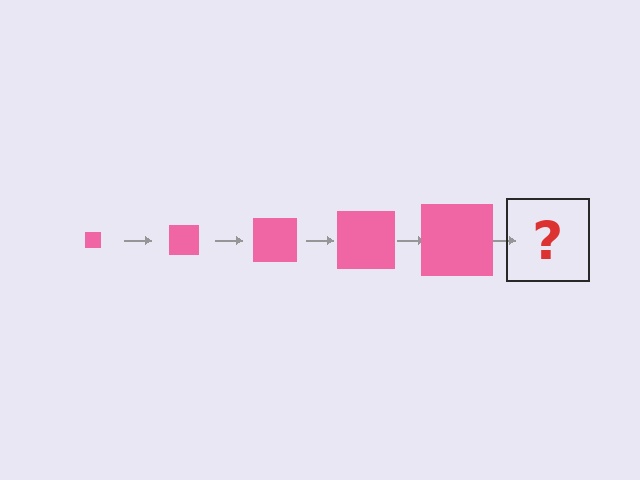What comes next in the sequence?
The next element should be a pink square, larger than the previous one.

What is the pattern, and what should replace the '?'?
The pattern is that the square gets progressively larger each step. The '?' should be a pink square, larger than the previous one.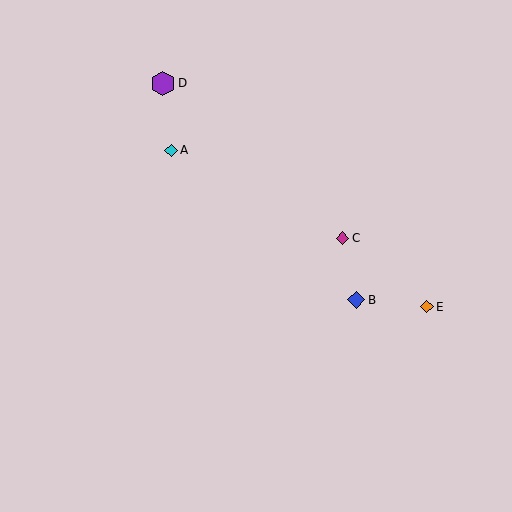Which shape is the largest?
The purple hexagon (labeled D) is the largest.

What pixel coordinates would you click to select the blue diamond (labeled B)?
Click at (356, 300) to select the blue diamond B.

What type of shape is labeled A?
Shape A is a cyan diamond.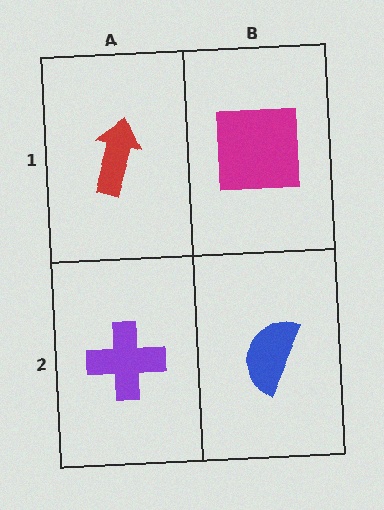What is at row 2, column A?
A purple cross.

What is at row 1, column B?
A magenta square.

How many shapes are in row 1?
2 shapes.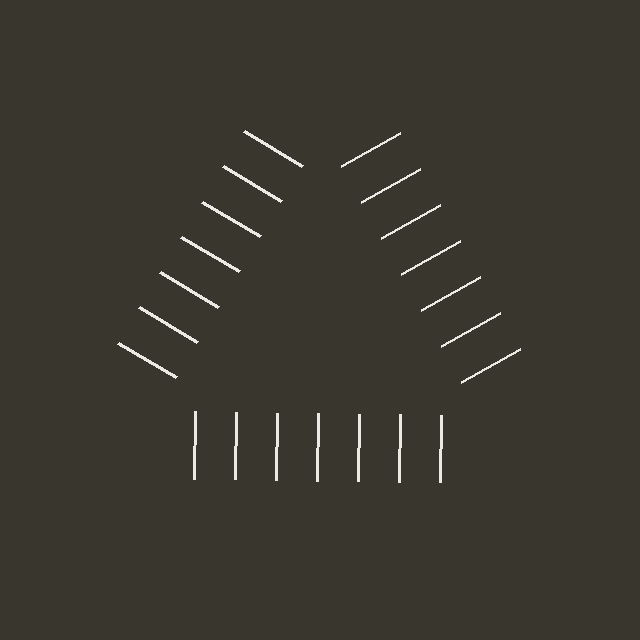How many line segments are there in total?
21 — 7 along each of the 3 edges.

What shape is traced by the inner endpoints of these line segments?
An illusory triangle — the line segments terminate on its edges but no continuous stroke is drawn.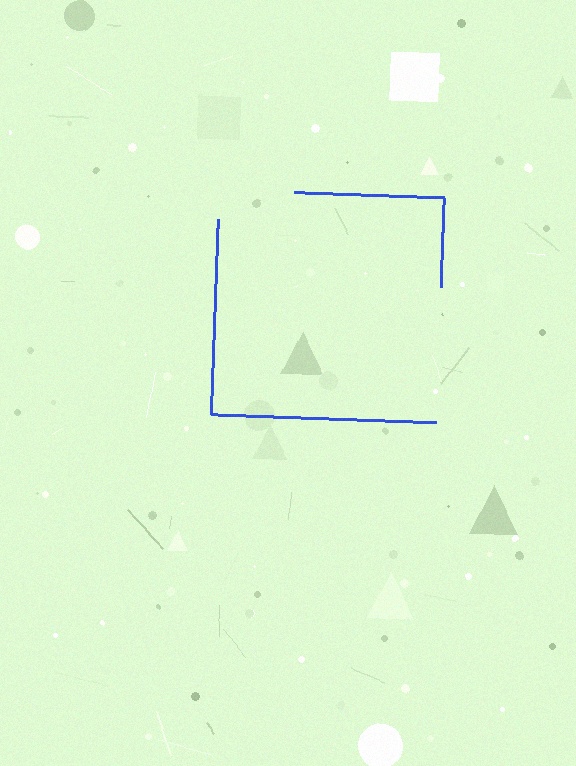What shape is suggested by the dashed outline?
The dashed outline suggests a square.